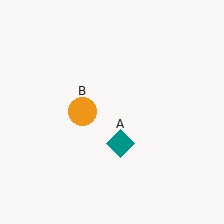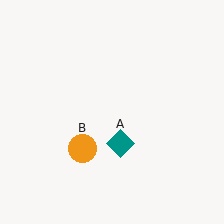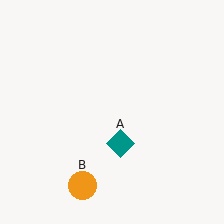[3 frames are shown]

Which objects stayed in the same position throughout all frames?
Teal diamond (object A) remained stationary.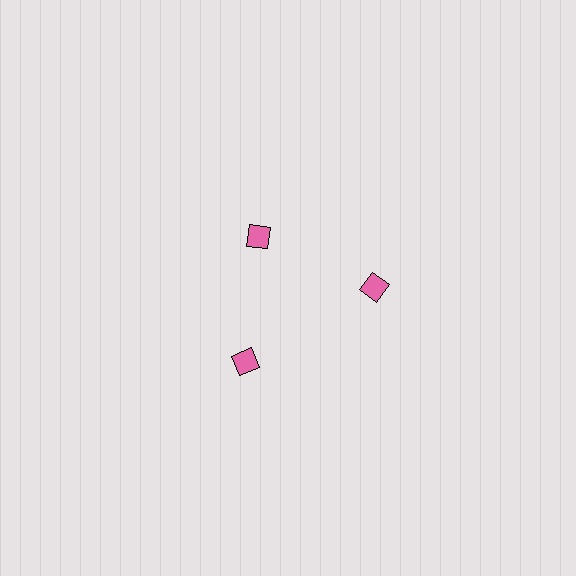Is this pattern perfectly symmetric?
No. The 3 pink diamonds are arranged in a ring, but one element near the 11 o'clock position is pulled inward toward the center, breaking the 3-fold rotational symmetry.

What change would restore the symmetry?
The symmetry would be restored by moving it outward, back onto the ring so that all 3 diamonds sit at equal angles and equal distance from the center.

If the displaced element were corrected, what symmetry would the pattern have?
It would have 3-fold rotational symmetry — the pattern would map onto itself every 120 degrees.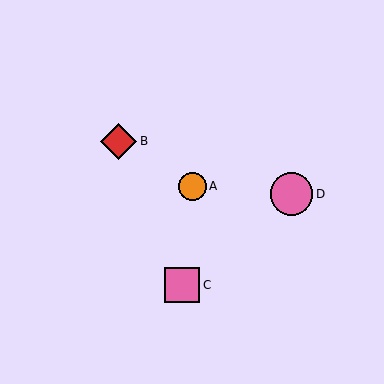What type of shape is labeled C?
Shape C is a pink square.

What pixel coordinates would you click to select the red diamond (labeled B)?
Click at (118, 141) to select the red diamond B.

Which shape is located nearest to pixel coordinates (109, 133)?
The red diamond (labeled B) at (118, 141) is nearest to that location.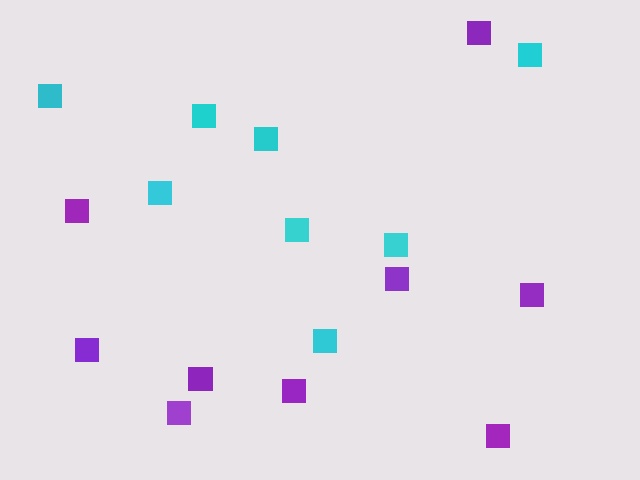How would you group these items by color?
There are 2 groups: one group of purple squares (9) and one group of cyan squares (8).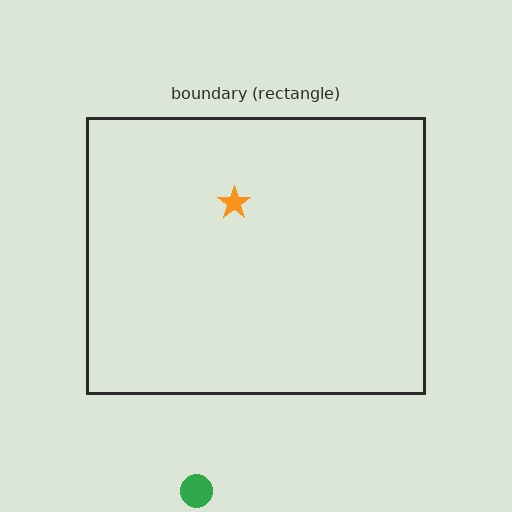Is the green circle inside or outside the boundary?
Outside.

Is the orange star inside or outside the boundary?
Inside.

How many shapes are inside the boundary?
1 inside, 1 outside.